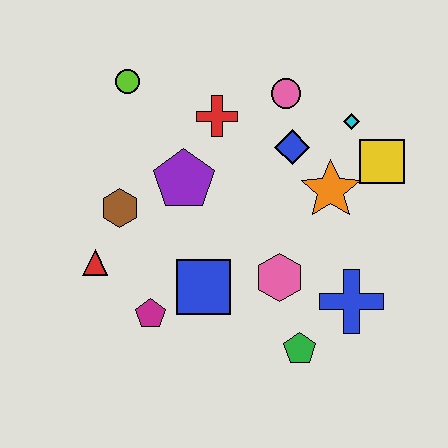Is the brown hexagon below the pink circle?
Yes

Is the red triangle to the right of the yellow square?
No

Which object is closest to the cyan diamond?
The yellow square is closest to the cyan diamond.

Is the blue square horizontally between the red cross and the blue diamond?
No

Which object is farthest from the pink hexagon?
The lime circle is farthest from the pink hexagon.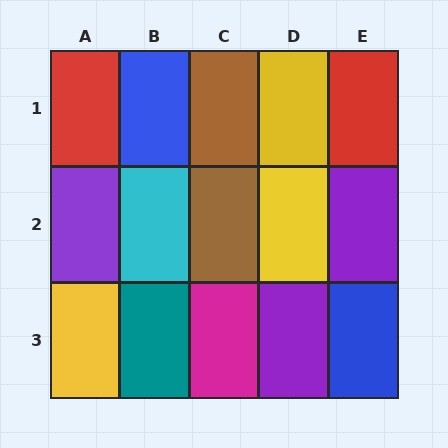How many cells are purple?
3 cells are purple.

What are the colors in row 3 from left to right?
Yellow, teal, magenta, purple, blue.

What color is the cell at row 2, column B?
Cyan.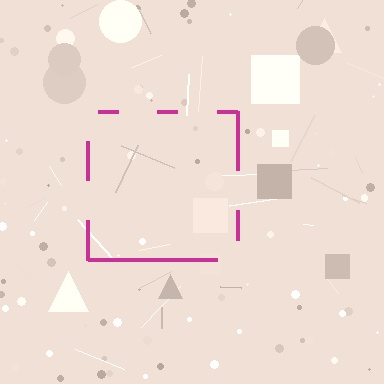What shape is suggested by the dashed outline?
The dashed outline suggests a square.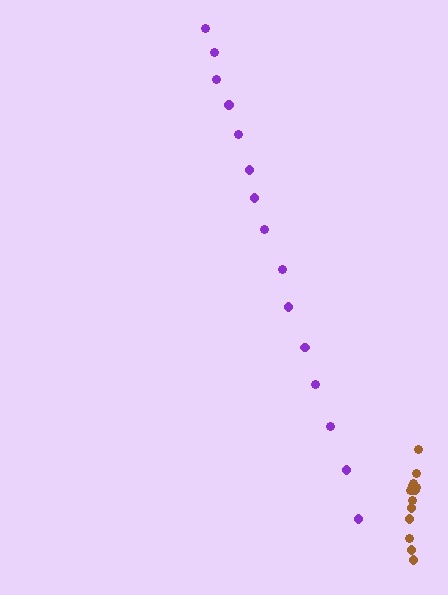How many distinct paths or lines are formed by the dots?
There are 2 distinct paths.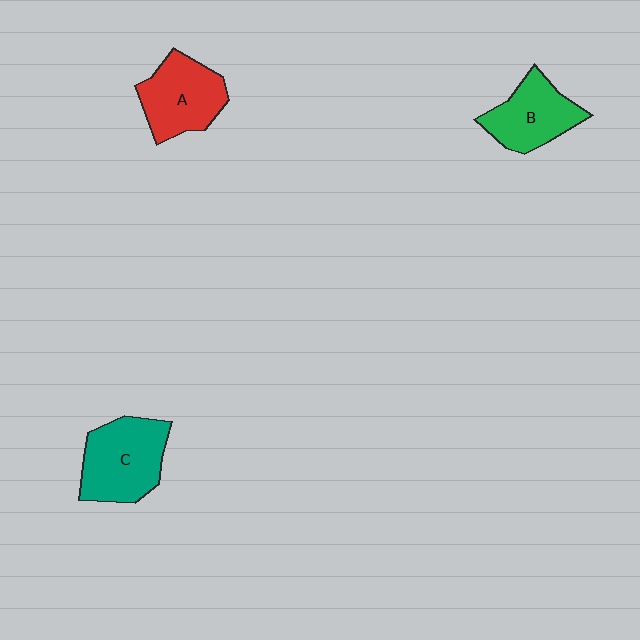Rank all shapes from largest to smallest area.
From largest to smallest: C (teal), A (red), B (green).